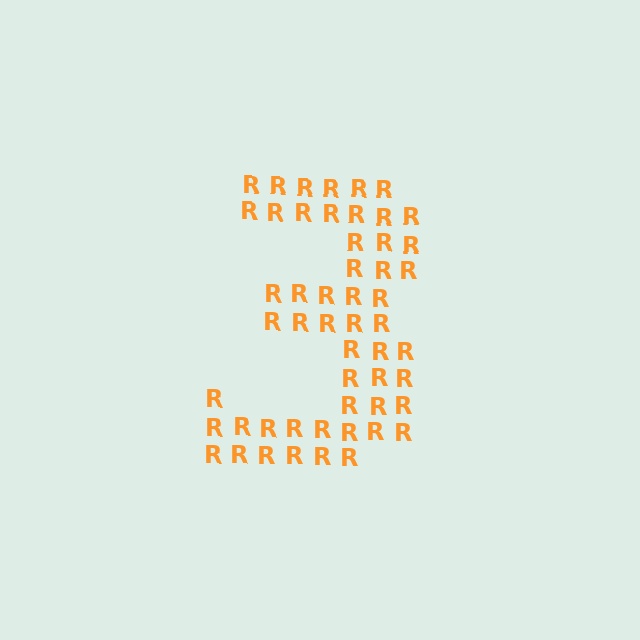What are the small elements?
The small elements are letter R's.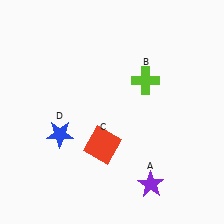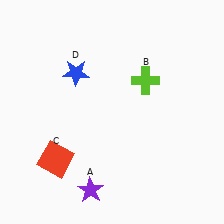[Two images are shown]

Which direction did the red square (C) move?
The red square (C) moved left.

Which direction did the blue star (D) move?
The blue star (D) moved up.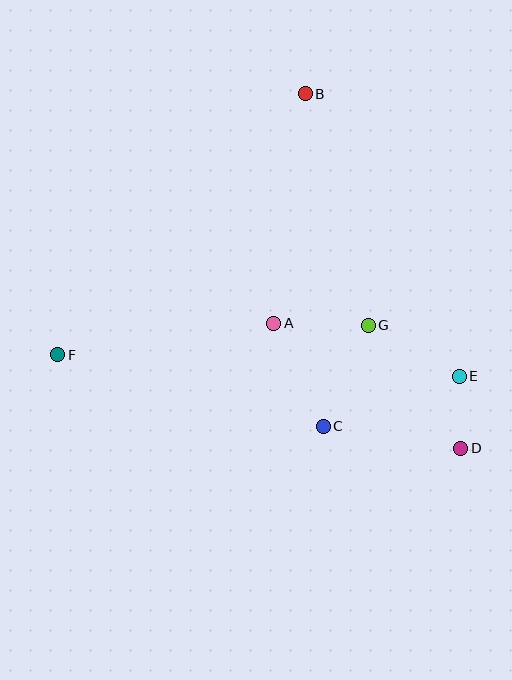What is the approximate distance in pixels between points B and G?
The distance between B and G is approximately 240 pixels.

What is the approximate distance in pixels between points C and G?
The distance between C and G is approximately 110 pixels.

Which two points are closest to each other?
Points D and E are closest to each other.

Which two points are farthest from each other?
Points D and F are farthest from each other.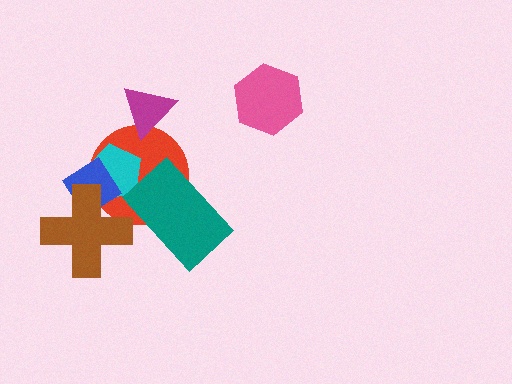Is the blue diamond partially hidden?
Yes, it is partially covered by another shape.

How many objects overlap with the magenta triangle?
1 object overlaps with the magenta triangle.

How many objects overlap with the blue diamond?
3 objects overlap with the blue diamond.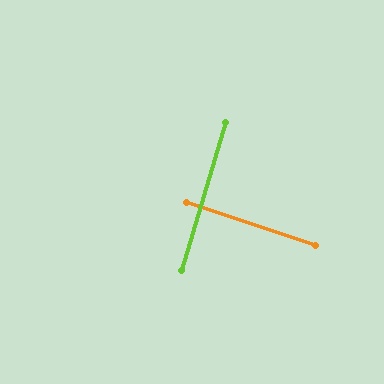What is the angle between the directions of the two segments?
Approximately 88 degrees.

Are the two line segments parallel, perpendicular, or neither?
Perpendicular — they meet at approximately 88°.